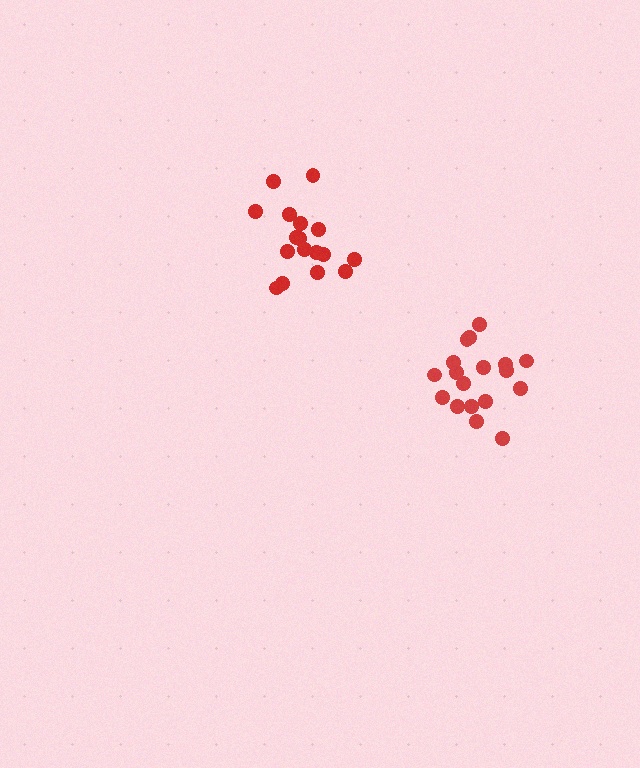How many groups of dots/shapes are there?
There are 2 groups.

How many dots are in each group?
Group 1: 17 dots, Group 2: 18 dots (35 total).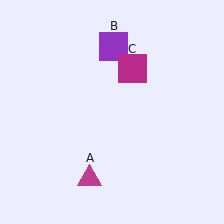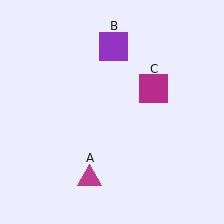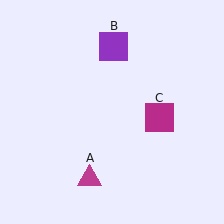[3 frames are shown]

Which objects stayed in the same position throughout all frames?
Magenta triangle (object A) and purple square (object B) remained stationary.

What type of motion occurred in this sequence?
The magenta square (object C) rotated clockwise around the center of the scene.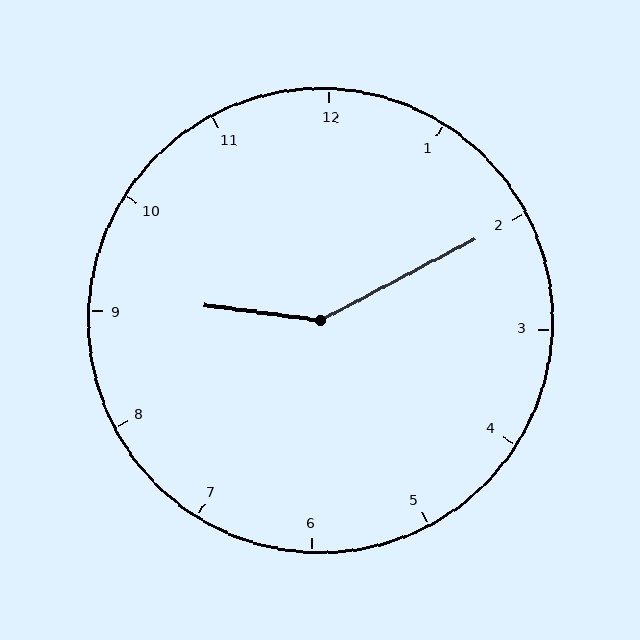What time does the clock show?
9:10.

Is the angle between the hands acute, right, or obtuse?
It is obtuse.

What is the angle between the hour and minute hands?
Approximately 145 degrees.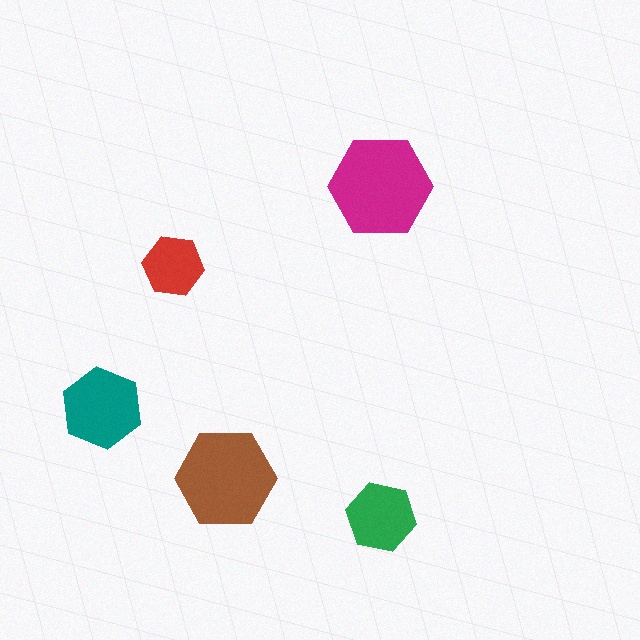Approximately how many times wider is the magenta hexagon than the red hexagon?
About 1.5 times wider.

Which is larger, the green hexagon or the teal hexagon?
The teal one.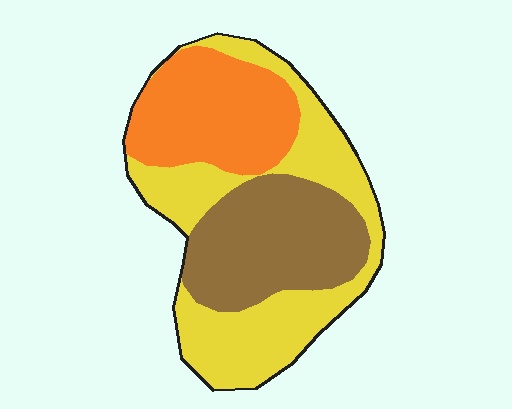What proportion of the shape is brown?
Brown takes up about one third (1/3) of the shape.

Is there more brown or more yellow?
Yellow.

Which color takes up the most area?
Yellow, at roughly 40%.